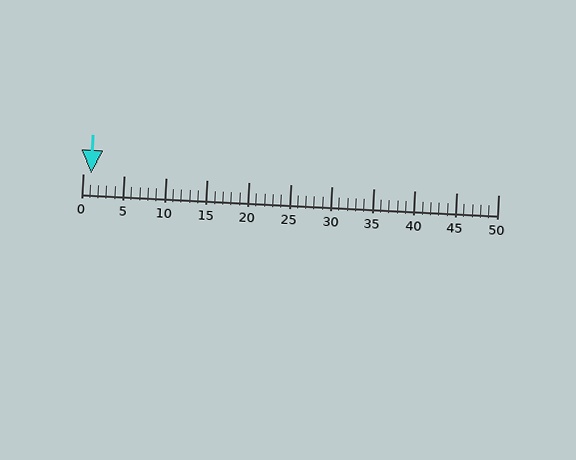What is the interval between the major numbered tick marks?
The major tick marks are spaced 5 units apart.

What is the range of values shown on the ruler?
The ruler shows values from 0 to 50.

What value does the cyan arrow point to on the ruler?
The cyan arrow points to approximately 1.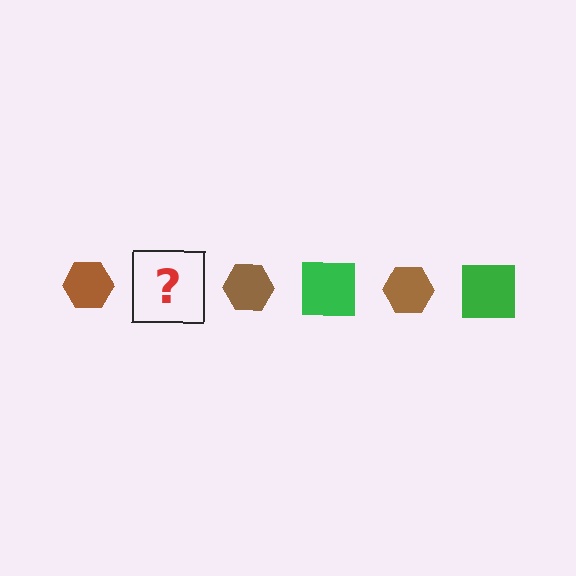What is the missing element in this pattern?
The missing element is a green square.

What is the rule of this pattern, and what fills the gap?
The rule is that the pattern alternates between brown hexagon and green square. The gap should be filled with a green square.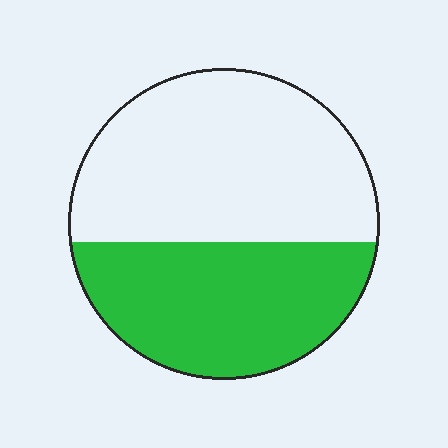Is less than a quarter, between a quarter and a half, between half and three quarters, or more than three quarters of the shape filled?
Between a quarter and a half.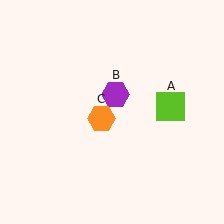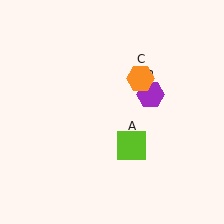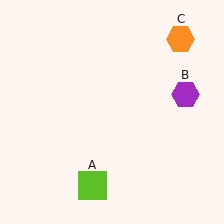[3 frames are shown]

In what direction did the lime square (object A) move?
The lime square (object A) moved down and to the left.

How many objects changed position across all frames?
3 objects changed position: lime square (object A), purple hexagon (object B), orange hexagon (object C).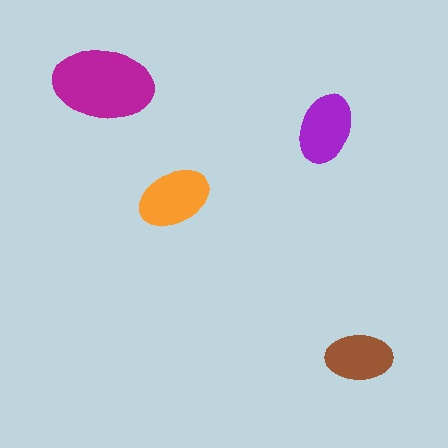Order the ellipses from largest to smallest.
the magenta one, the orange one, the purple one, the brown one.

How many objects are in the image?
There are 4 objects in the image.